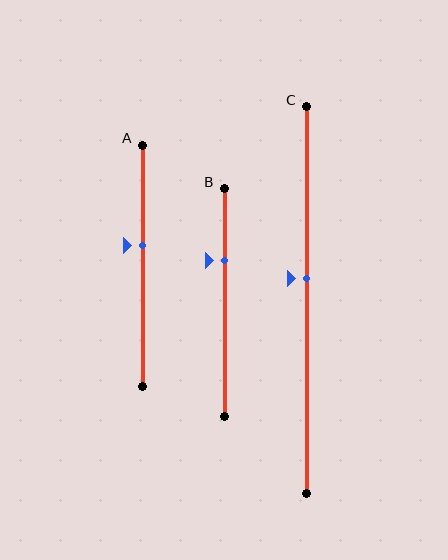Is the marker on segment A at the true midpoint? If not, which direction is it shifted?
No, the marker on segment A is shifted upward by about 9% of the segment length.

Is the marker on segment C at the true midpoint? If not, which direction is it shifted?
No, the marker on segment C is shifted upward by about 6% of the segment length.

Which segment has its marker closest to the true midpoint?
Segment C has its marker closest to the true midpoint.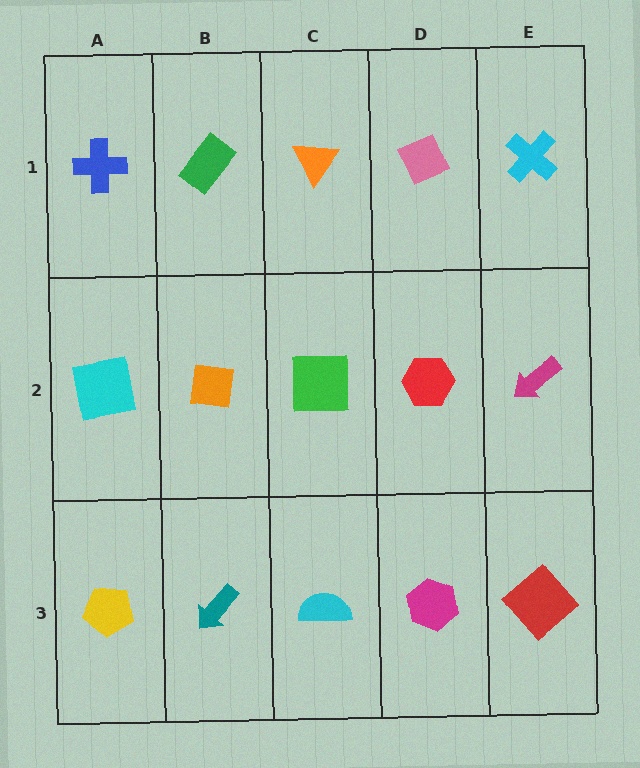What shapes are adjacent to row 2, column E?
A cyan cross (row 1, column E), a red diamond (row 3, column E), a red hexagon (row 2, column D).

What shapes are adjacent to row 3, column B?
An orange square (row 2, column B), a yellow pentagon (row 3, column A), a cyan semicircle (row 3, column C).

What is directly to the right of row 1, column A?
A green rectangle.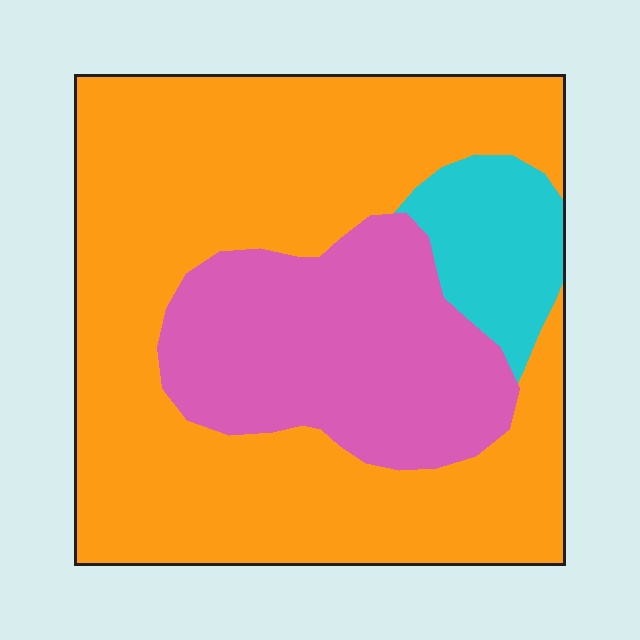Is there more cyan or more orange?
Orange.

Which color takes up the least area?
Cyan, at roughly 10%.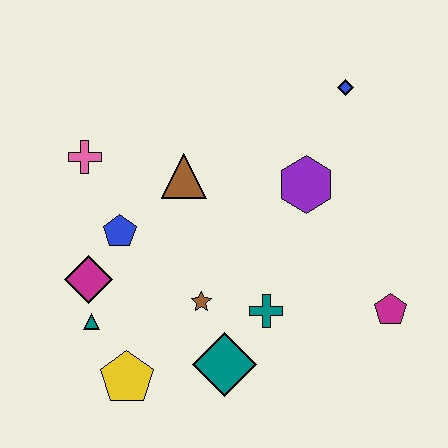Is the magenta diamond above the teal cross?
Yes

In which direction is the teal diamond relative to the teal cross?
The teal diamond is below the teal cross.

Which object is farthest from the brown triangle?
The magenta pentagon is farthest from the brown triangle.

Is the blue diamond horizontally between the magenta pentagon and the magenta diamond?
Yes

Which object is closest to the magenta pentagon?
The teal cross is closest to the magenta pentagon.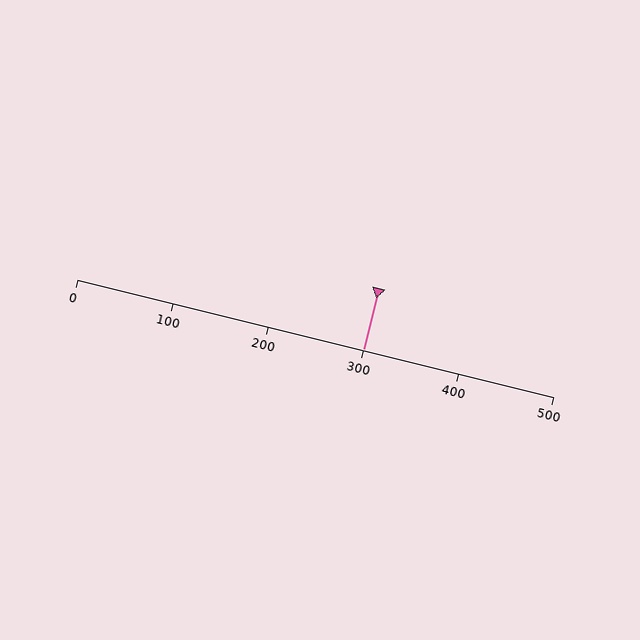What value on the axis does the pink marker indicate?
The marker indicates approximately 300.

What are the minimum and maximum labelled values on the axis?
The axis runs from 0 to 500.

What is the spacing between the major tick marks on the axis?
The major ticks are spaced 100 apart.